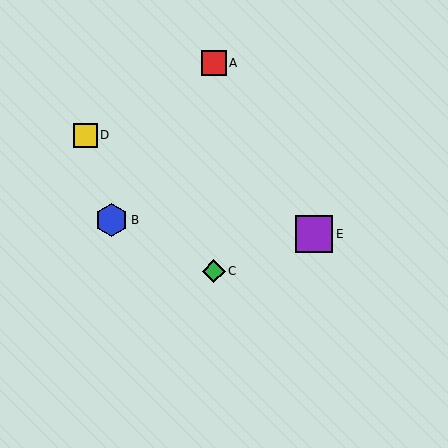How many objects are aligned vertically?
2 objects (A, C) are aligned vertically.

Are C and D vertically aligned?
No, C is at x≈214 and D is at x≈85.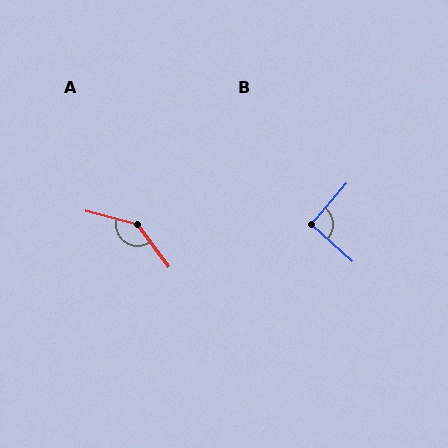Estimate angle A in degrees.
Approximately 141 degrees.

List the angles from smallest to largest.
B (92°), A (141°).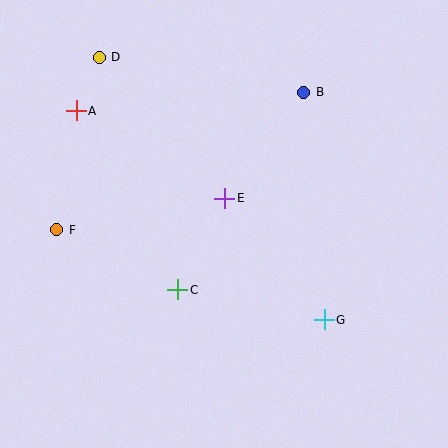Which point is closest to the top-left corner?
Point D is closest to the top-left corner.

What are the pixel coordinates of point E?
Point E is at (225, 198).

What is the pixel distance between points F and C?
The distance between F and C is 135 pixels.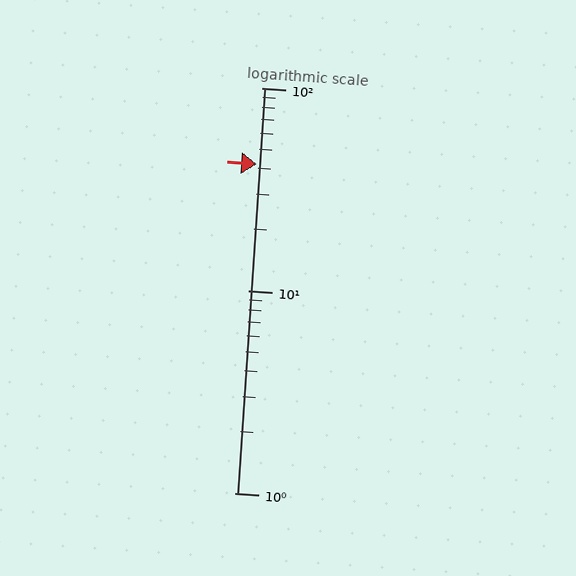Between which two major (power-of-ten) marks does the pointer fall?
The pointer is between 10 and 100.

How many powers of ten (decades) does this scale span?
The scale spans 2 decades, from 1 to 100.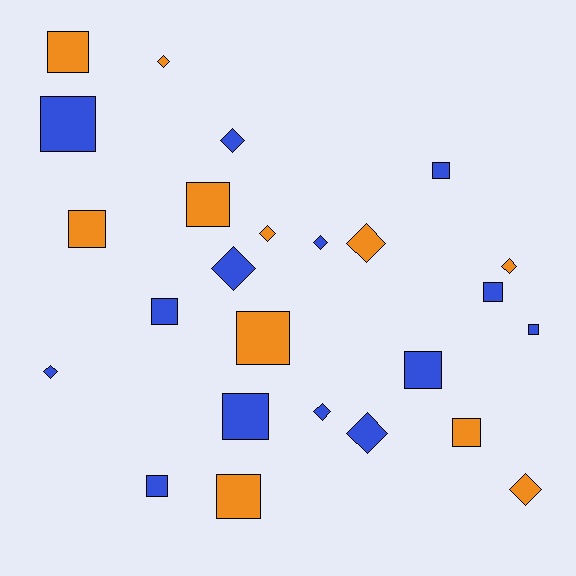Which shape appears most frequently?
Square, with 14 objects.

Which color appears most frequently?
Blue, with 14 objects.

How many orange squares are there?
There are 6 orange squares.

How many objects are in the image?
There are 25 objects.